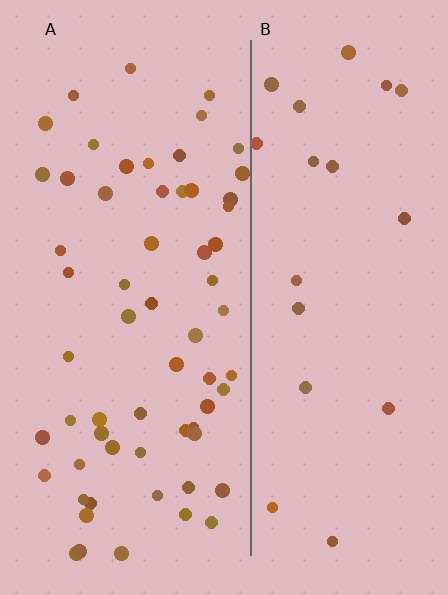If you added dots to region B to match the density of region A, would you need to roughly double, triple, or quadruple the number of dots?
Approximately triple.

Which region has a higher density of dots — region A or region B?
A (the left).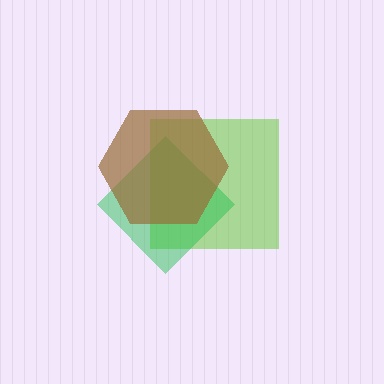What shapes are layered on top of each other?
The layered shapes are: a lime square, a green diamond, a brown hexagon.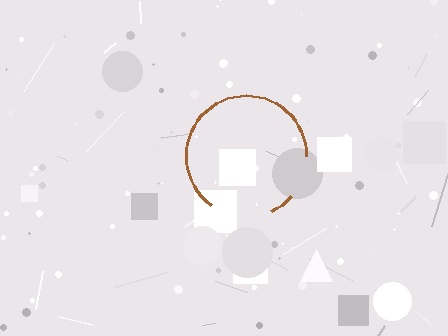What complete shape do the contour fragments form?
The contour fragments form a circle.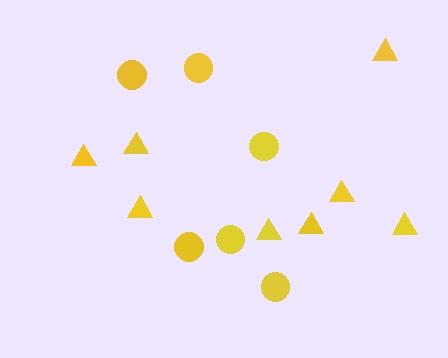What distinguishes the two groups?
There are 2 groups: one group of circles (6) and one group of triangles (8).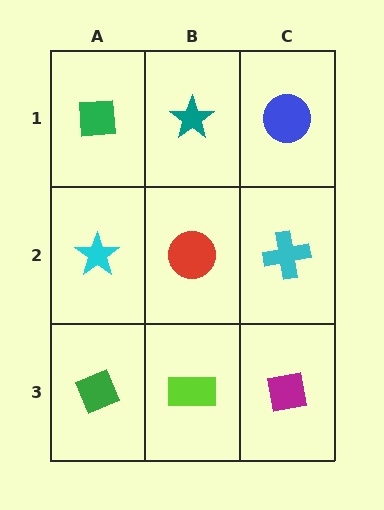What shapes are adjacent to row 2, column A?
A green square (row 1, column A), a green diamond (row 3, column A), a red circle (row 2, column B).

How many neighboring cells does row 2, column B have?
4.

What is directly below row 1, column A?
A cyan star.